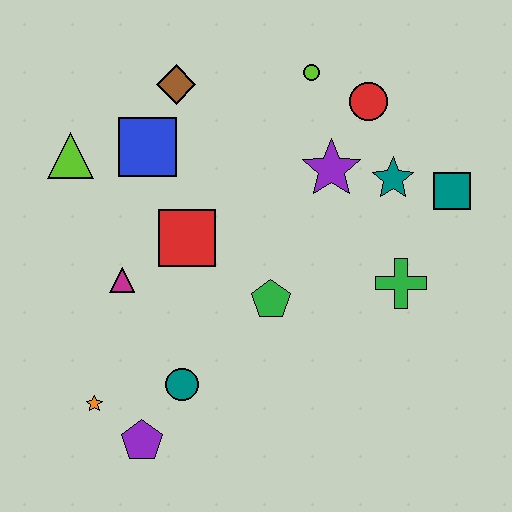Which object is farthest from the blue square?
The teal square is farthest from the blue square.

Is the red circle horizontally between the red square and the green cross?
Yes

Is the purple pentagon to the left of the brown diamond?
Yes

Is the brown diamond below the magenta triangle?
No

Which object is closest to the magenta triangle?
The red square is closest to the magenta triangle.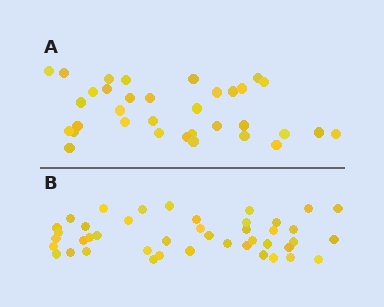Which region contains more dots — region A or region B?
Region B (the bottom region) has more dots.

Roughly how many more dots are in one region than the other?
Region B has roughly 8 or so more dots than region A.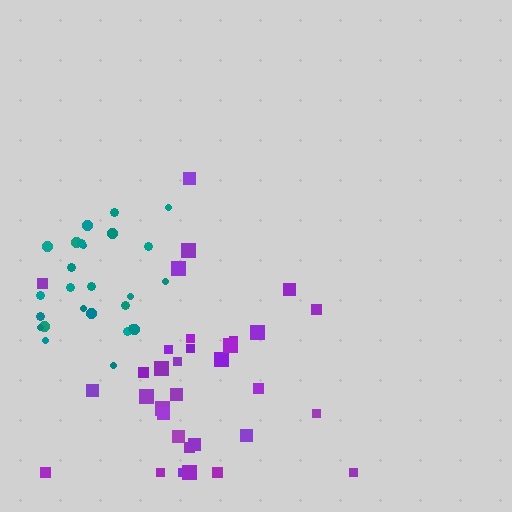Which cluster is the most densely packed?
Teal.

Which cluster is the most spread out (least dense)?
Purple.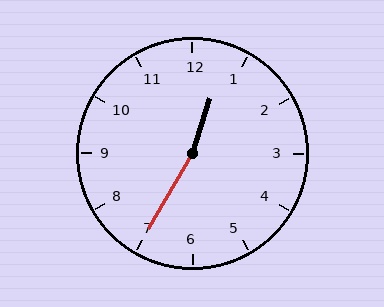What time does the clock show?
12:35.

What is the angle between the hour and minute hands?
Approximately 168 degrees.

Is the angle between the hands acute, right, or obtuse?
It is obtuse.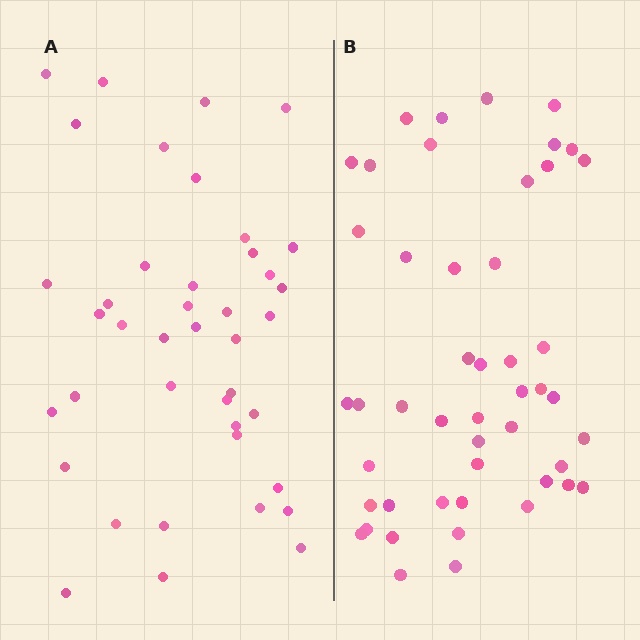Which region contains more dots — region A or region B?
Region B (the right region) has more dots.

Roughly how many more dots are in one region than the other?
Region B has roughly 8 or so more dots than region A.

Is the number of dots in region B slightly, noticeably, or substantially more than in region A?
Region B has only slightly more — the two regions are fairly close. The ratio is roughly 1.2 to 1.